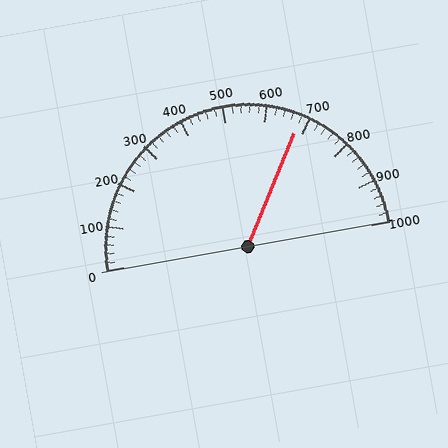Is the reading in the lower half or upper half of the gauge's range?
The reading is in the upper half of the range (0 to 1000).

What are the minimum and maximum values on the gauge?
The gauge ranges from 0 to 1000.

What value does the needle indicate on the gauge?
The needle indicates approximately 680.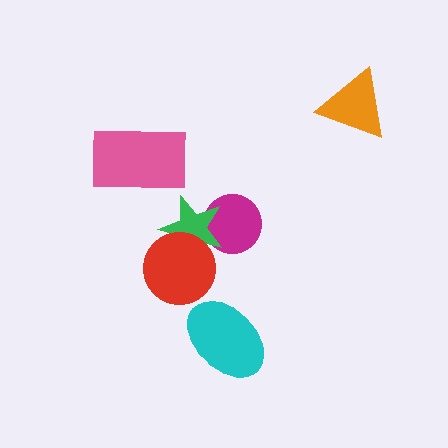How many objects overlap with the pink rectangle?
0 objects overlap with the pink rectangle.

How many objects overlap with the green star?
2 objects overlap with the green star.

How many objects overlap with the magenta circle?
1 object overlaps with the magenta circle.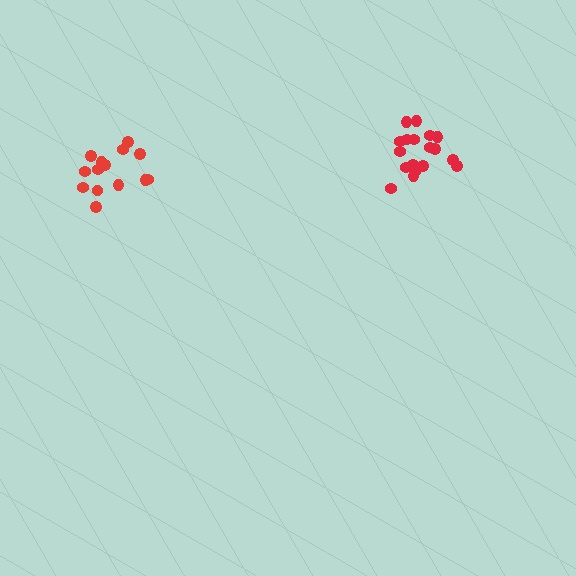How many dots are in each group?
Group 1: 14 dots, Group 2: 19 dots (33 total).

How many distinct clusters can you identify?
There are 2 distinct clusters.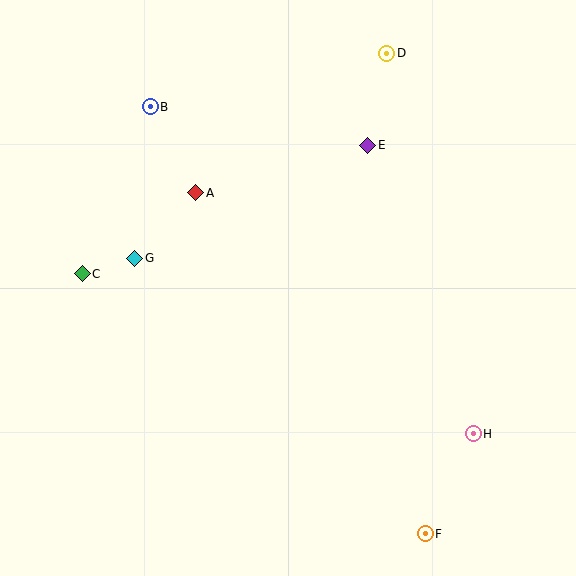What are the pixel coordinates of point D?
Point D is at (387, 53).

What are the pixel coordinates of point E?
Point E is at (368, 145).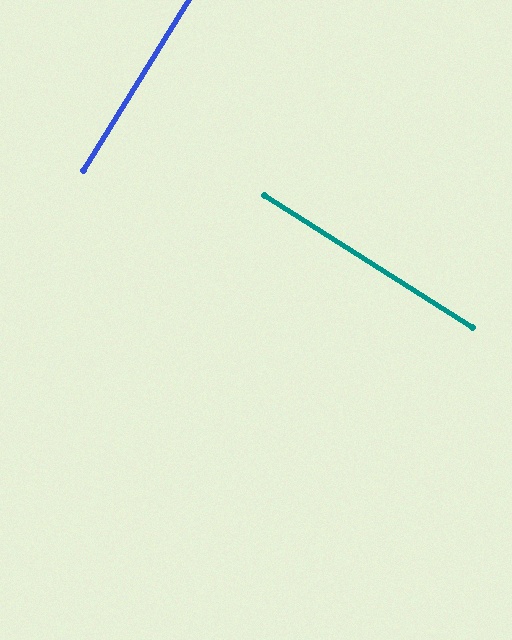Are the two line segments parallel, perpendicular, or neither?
Perpendicular — they meet at approximately 89°.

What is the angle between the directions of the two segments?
Approximately 89 degrees.